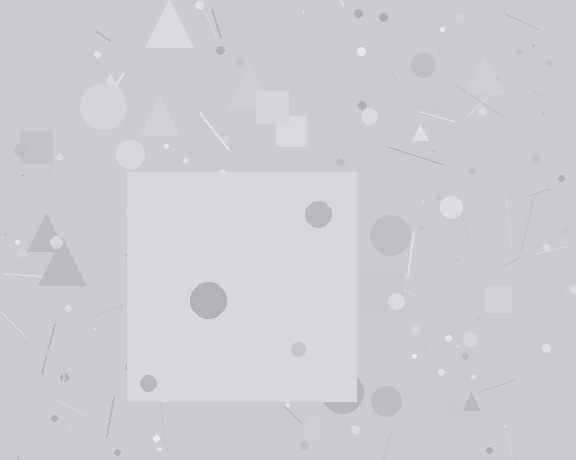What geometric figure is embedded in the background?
A square is embedded in the background.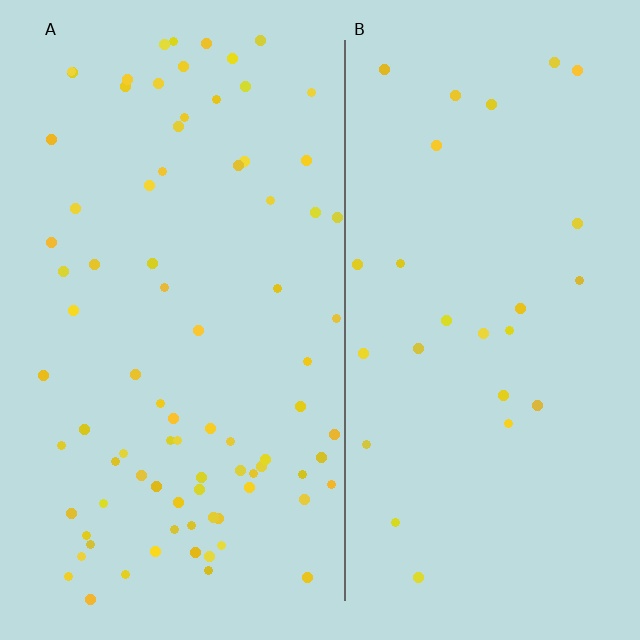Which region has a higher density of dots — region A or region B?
A (the left).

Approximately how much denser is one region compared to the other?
Approximately 3.1× — region A over region B.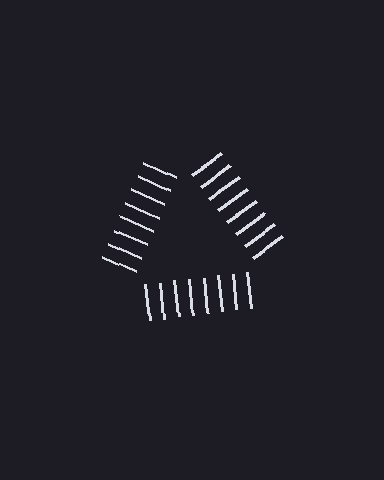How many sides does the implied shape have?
3 sides — the line-ends trace a triangle.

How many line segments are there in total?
24 — 8 along each of the 3 edges.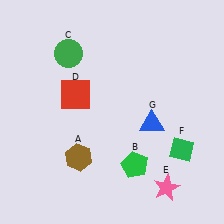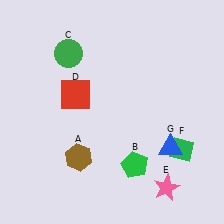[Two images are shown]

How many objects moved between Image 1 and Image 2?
1 object moved between the two images.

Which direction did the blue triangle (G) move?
The blue triangle (G) moved down.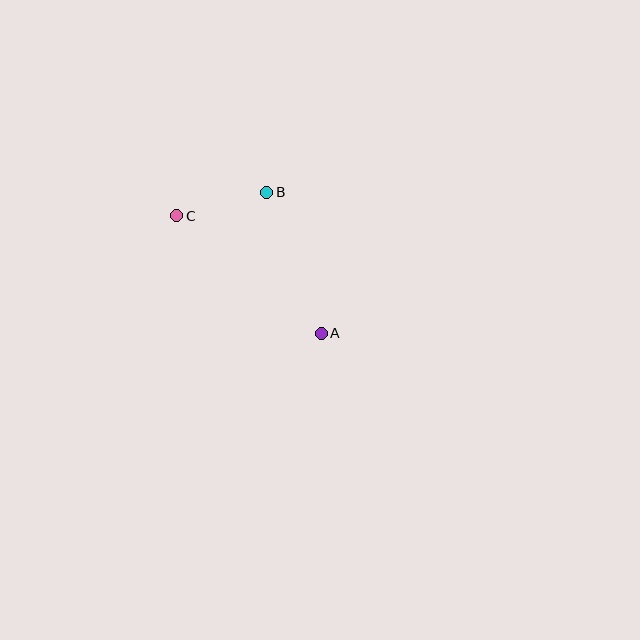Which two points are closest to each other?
Points B and C are closest to each other.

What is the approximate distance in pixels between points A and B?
The distance between A and B is approximately 151 pixels.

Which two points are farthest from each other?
Points A and C are farthest from each other.